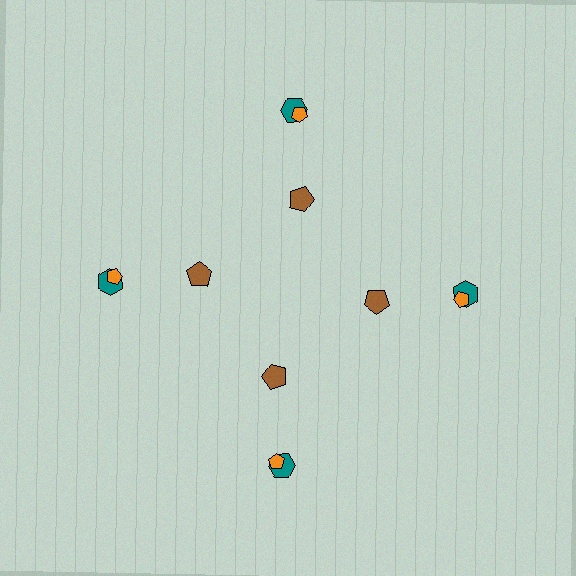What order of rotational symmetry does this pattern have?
This pattern has 4-fold rotational symmetry.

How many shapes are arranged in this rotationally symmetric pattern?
There are 12 shapes, arranged in 4 groups of 3.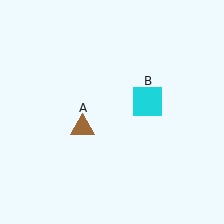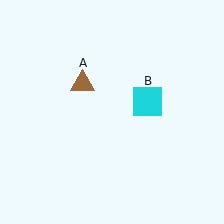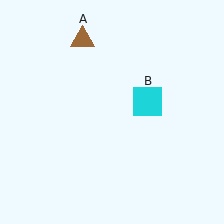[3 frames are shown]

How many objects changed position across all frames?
1 object changed position: brown triangle (object A).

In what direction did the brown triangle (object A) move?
The brown triangle (object A) moved up.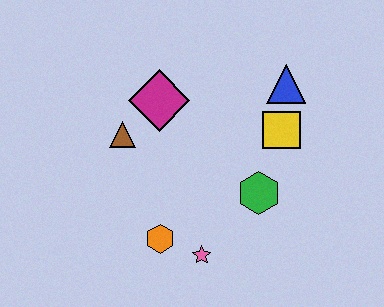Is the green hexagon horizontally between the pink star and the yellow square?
Yes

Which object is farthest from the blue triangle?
The orange hexagon is farthest from the blue triangle.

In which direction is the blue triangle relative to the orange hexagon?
The blue triangle is above the orange hexagon.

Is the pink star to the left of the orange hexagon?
No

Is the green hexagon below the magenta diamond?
Yes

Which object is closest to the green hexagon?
The yellow square is closest to the green hexagon.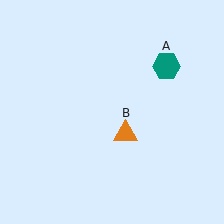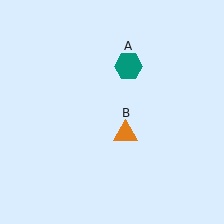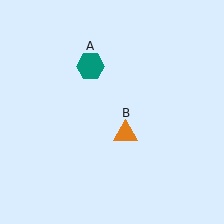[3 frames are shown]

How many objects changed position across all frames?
1 object changed position: teal hexagon (object A).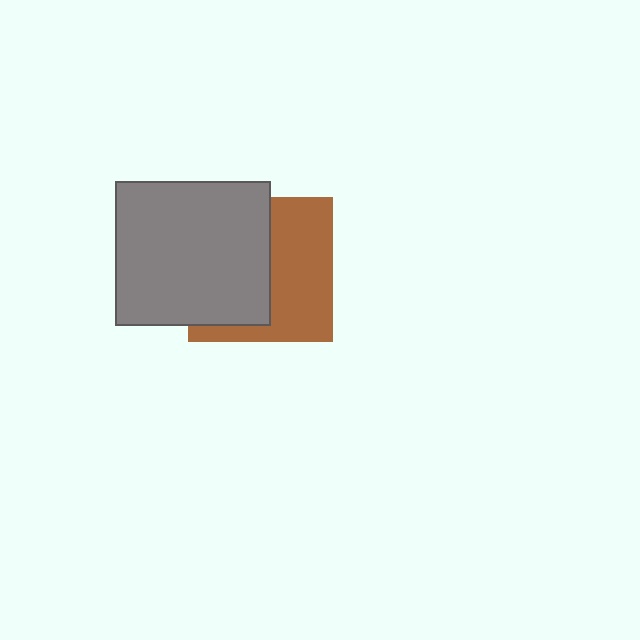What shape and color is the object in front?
The object in front is a gray rectangle.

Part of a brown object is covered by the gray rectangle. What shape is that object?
It is a square.